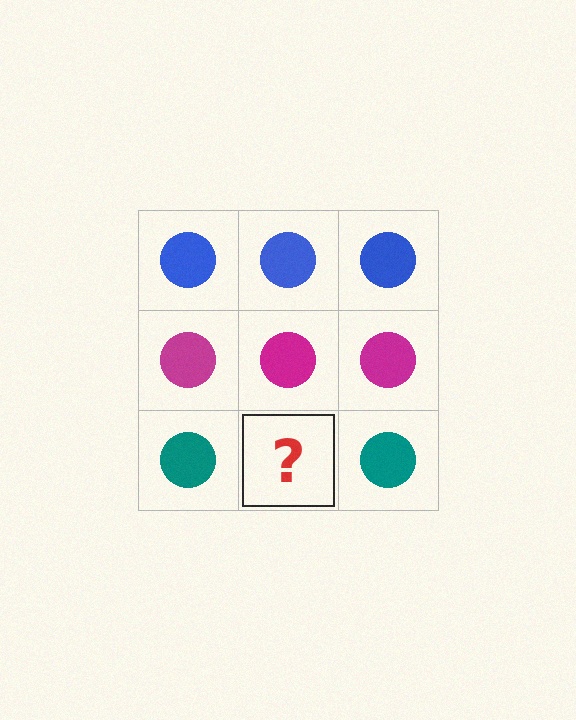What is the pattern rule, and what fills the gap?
The rule is that each row has a consistent color. The gap should be filled with a teal circle.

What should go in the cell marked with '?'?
The missing cell should contain a teal circle.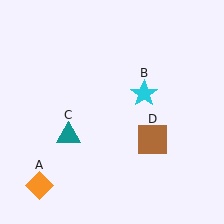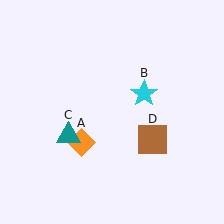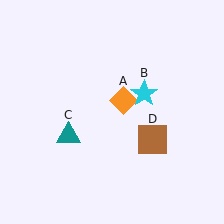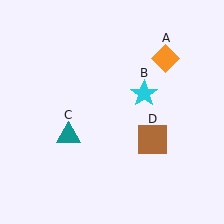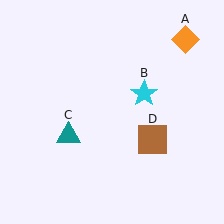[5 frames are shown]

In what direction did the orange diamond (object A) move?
The orange diamond (object A) moved up and to the right.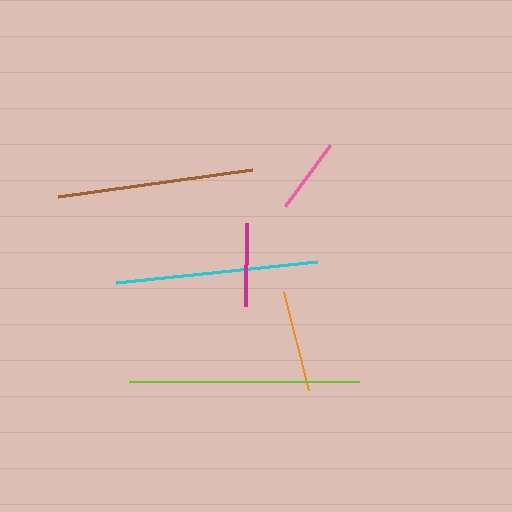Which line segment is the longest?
The lime line is the longest at approximately 230 pixels.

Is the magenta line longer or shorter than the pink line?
The magenta line is longer than the pink line.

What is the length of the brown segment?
The brown segment is approximately 196 pixels long.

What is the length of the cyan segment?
The cyan segment is approximately 202 pixels long.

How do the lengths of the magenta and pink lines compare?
The magenta and pink lines are approximately the same length.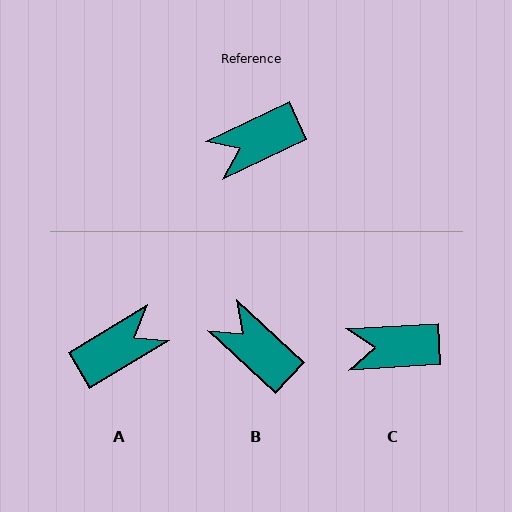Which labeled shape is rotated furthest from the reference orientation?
A, about 174 degrees away.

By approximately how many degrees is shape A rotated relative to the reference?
Approximately 174 degrees clockwise.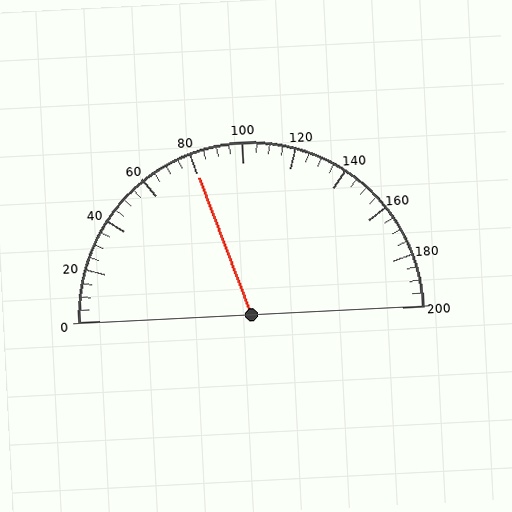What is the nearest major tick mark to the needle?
The nearest major tick mark is 80.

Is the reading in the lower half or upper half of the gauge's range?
The reading is in the lower half of the range (0 to 200).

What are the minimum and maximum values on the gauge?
The gauge ranges from 0 to 200.